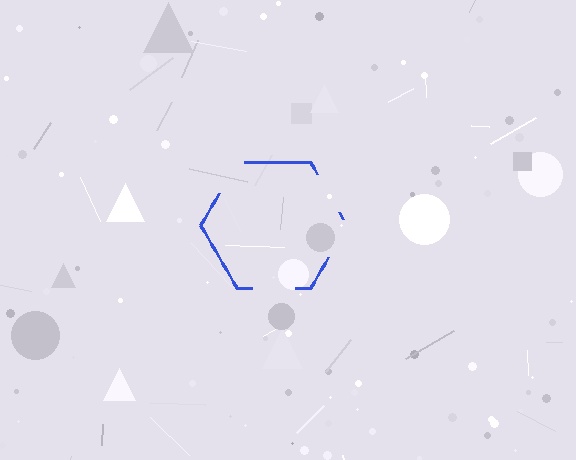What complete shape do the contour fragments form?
The contour fragments form a hexagon.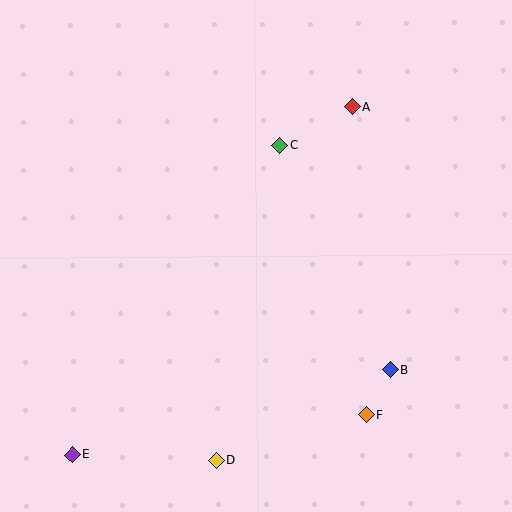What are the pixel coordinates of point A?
Point A is at (352, 107).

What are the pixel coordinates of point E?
Point E is at (72, 455).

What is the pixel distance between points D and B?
The distance between D and B is 197 pixels.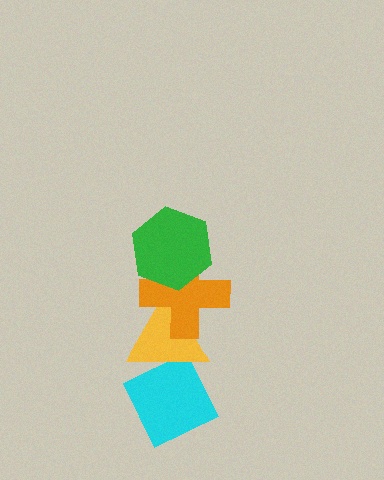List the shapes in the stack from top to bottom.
From top to bottom: the green hexagon, the orange cross, the yellow triangle, the cyan diamond.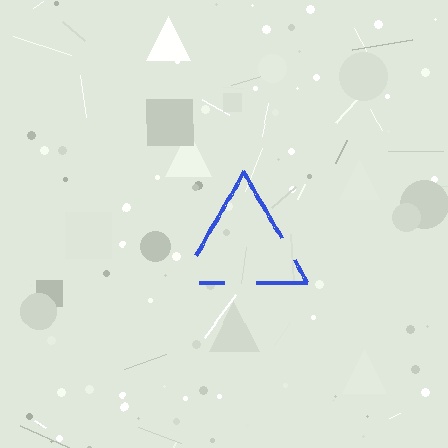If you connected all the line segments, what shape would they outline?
They would outline a triangle.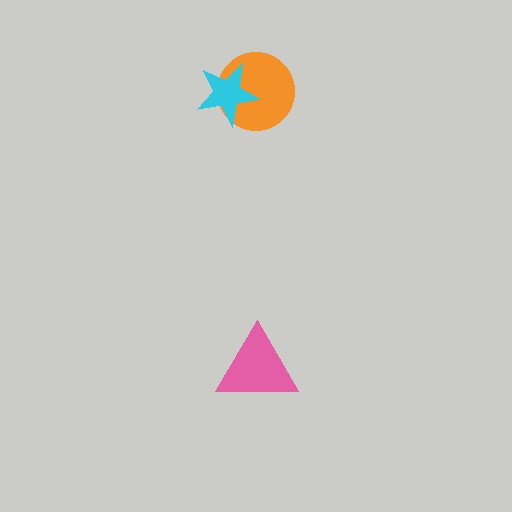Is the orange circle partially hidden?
Yes, it is partially covered by another shape.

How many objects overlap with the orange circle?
1 object overlaps with the orange circle.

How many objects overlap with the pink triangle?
0 objects overlap with the pink triangle.